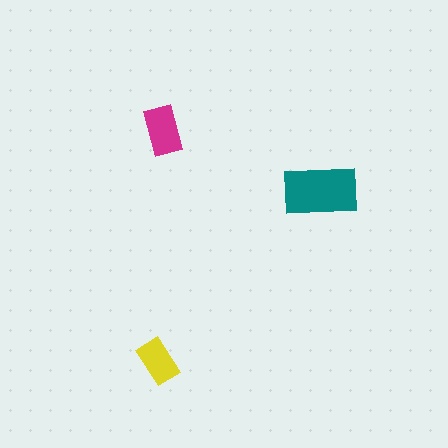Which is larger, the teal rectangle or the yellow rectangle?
The teal one.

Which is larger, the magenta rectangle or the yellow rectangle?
The magenta one.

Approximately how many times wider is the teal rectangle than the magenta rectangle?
About 1.5 times wider.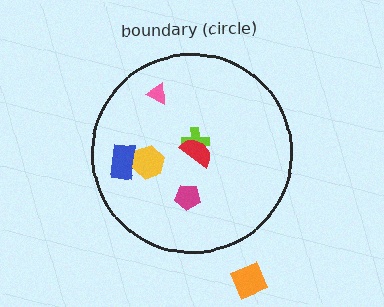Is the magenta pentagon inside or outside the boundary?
Inside.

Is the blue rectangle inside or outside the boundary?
Inside.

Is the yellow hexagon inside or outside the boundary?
Inside.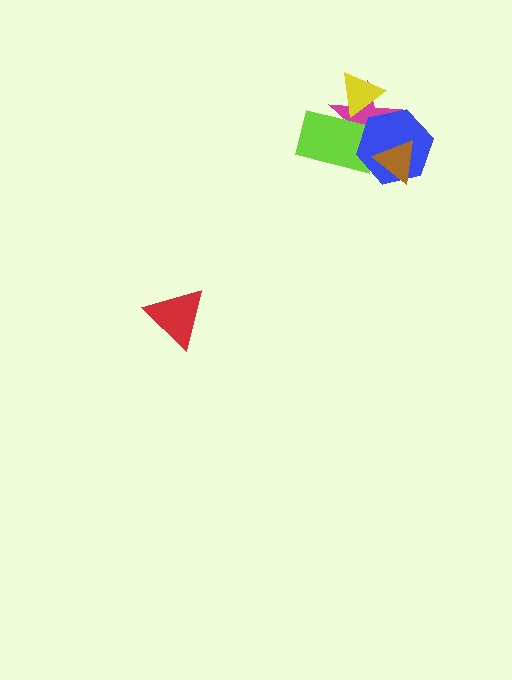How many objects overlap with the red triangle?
0 objects overlap with the red triangle.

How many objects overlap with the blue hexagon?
3 objects overlap with the blue hexagon.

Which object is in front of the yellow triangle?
The lime rectangle is in front of the yellow triangle.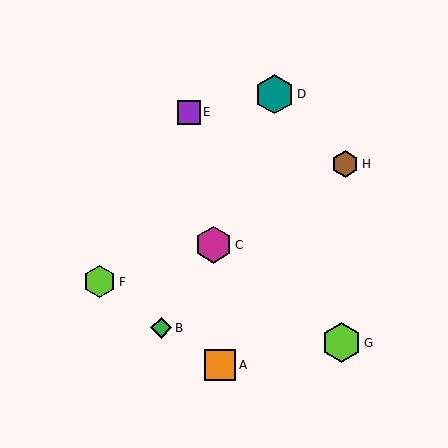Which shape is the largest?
The lime hexagon (labeled G) is the largest.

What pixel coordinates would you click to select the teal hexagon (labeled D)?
Click at (274, 94) to select the teal hexagon D.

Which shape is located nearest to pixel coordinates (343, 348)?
The lime hexagon (labeled G) at (341, 343) is nearest to that location.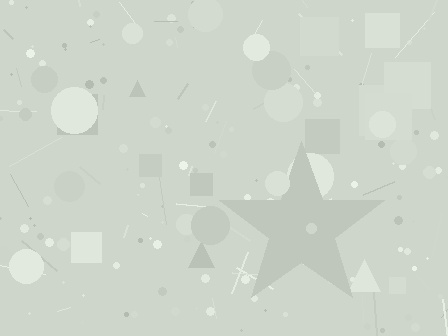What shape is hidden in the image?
A star is hidden in the image.